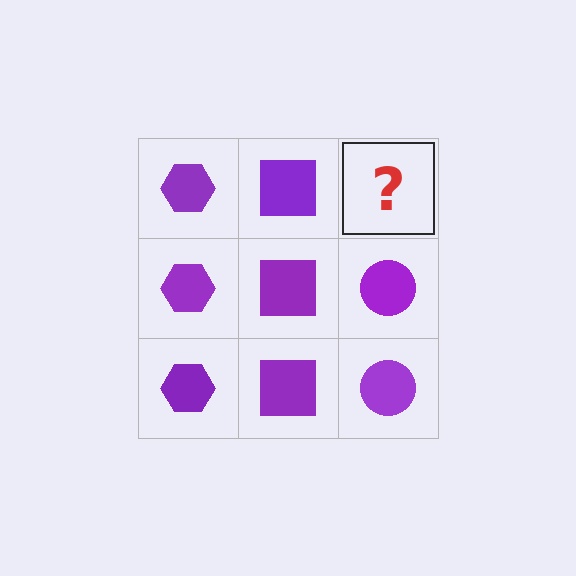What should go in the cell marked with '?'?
The missing cell should contain a purple circle.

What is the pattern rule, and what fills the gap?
The rule is that each column has a consistent shape. The gap should be filled with a purple circle.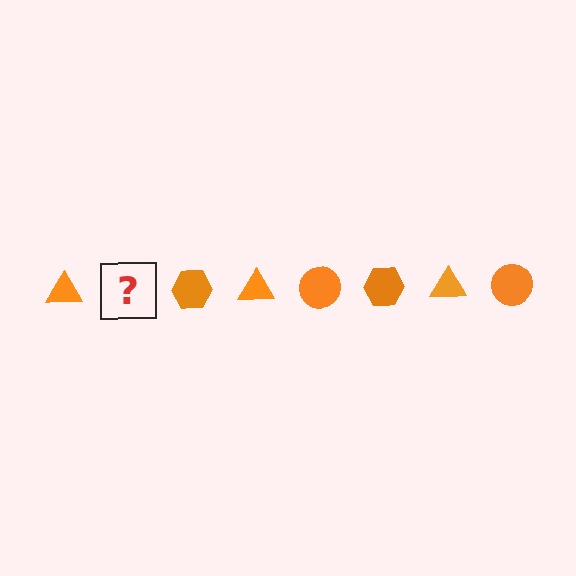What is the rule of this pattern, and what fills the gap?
The rule is that the pattern cycles through triangle, circle, hexagon shapes in orange. The gap should be filled with an orange circle.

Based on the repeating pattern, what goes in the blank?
The blank should be an orange circle.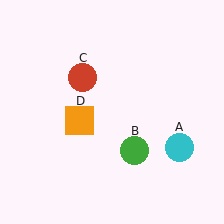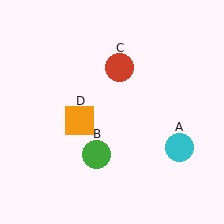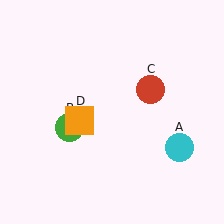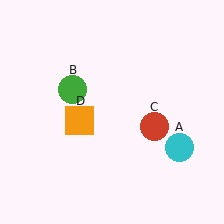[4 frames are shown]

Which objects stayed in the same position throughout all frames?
Cyan circle (object A) and orange square (object D) remained stationary.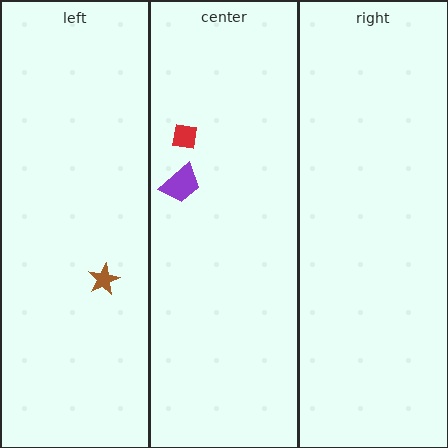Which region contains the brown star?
The left region.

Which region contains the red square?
The center region.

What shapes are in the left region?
The brown star.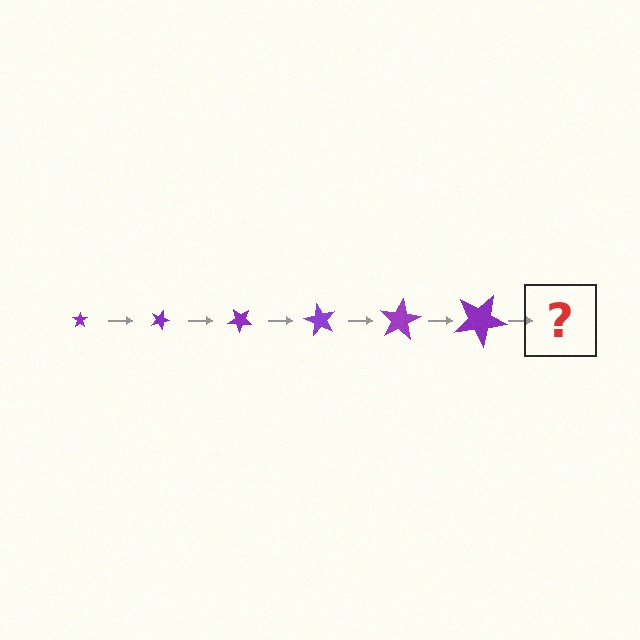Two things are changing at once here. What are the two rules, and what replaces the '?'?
The two rules are that the star grows larger each step and it rotates 20 degrees each step. The '?' should be a star, larger than the previous one and rotated 120 degrees from the start.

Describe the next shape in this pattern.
It should be a star, larger than the previous one and rotated 120 degrees from the start.